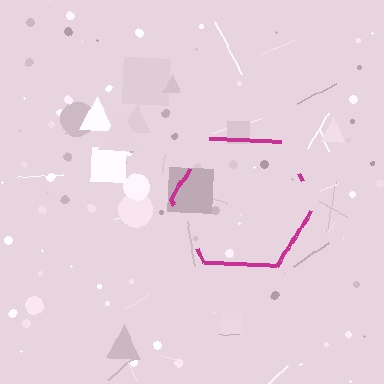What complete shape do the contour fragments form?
The contour fragments form a hexagon.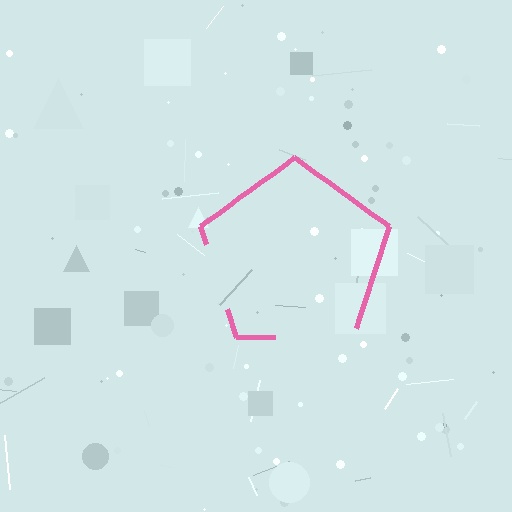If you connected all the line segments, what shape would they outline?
They would outline a pentagon.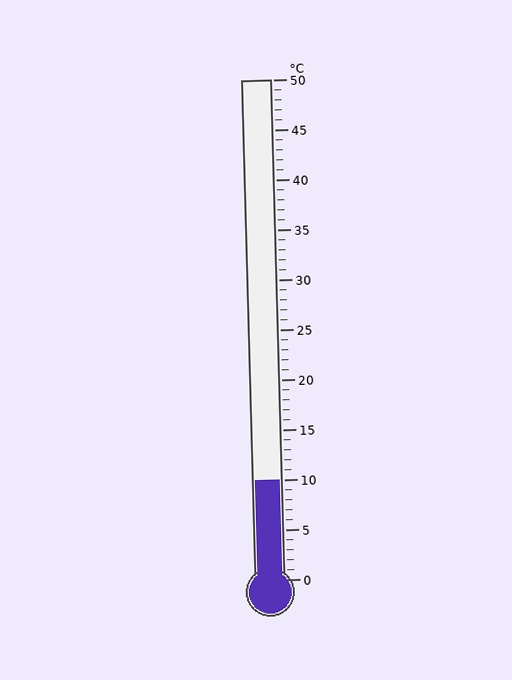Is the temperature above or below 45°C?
The temperature is below 45°C.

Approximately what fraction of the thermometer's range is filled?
The thermometer is filled to approximately 20% of its range.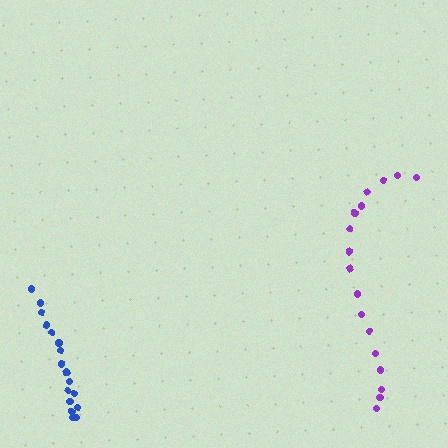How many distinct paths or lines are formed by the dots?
There are 2 distinct paths.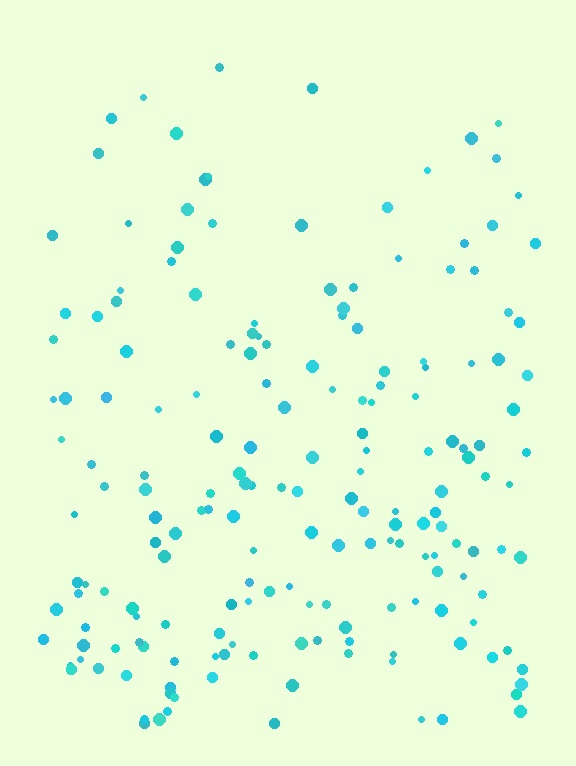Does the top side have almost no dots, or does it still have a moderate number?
Still a moderate number, just noticeably fewer than the bottom.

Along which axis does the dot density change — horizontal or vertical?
Vertical.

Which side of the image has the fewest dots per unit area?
The top.